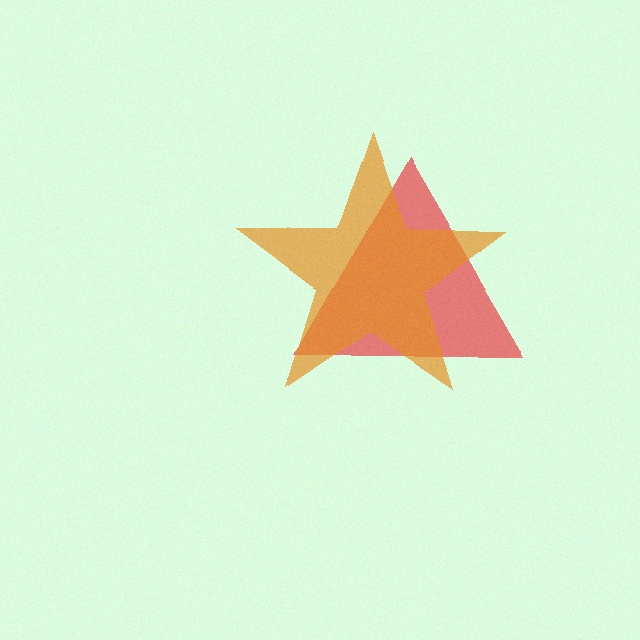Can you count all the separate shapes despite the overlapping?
Yes, there are 2 separate shapes.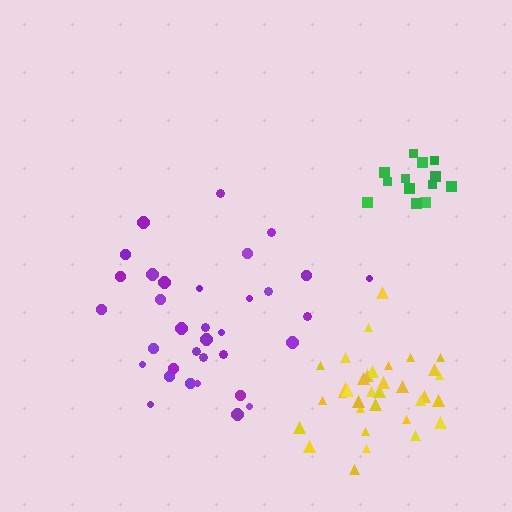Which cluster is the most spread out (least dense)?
Purple.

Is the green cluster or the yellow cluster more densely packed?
Green.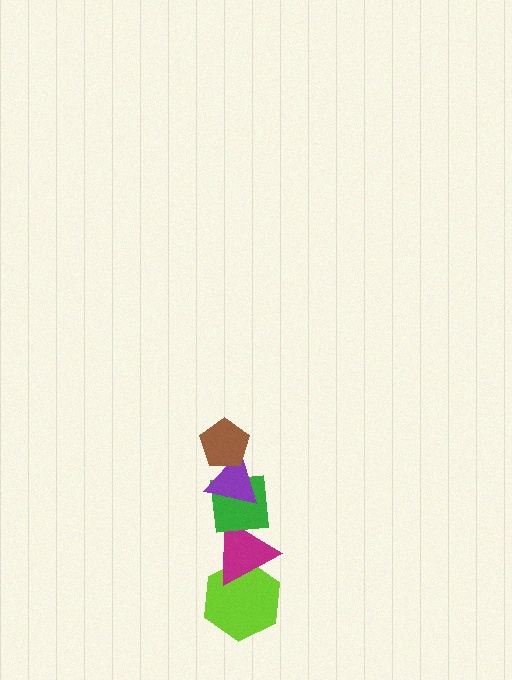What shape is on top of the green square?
The purple triangle is on top of the green square.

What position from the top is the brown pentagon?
The brown pentagon is 1st from the top.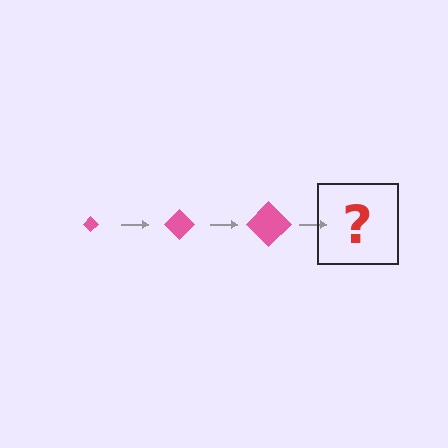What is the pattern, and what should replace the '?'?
The pattern is that the diamond gets progressively larger each step. The '?' should be a pink diamond, larger than the previous one.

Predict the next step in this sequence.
The next step is a pink diamond, larger than the previous one.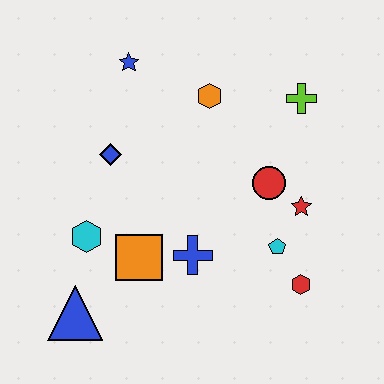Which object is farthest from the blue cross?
The blue star is farthest from the blue cross.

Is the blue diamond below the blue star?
Yes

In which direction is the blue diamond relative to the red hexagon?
The blue diamond is to the left of the red hexagon.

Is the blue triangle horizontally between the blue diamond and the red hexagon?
No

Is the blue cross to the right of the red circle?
No